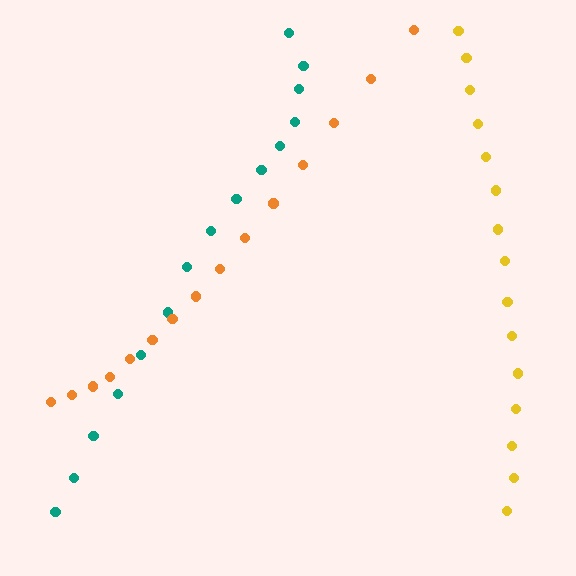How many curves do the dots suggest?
There are 3 distinct paths.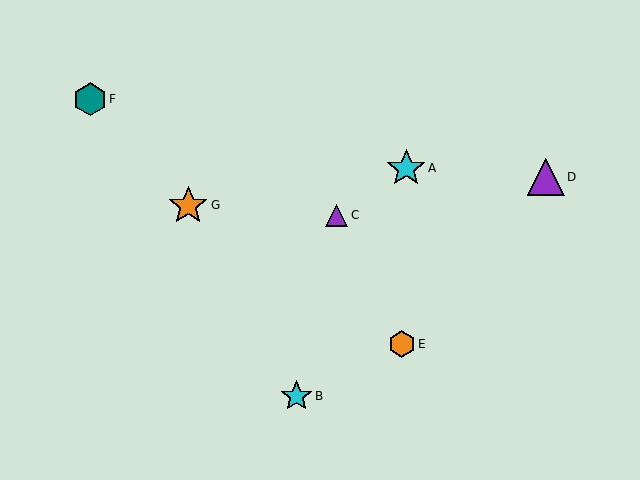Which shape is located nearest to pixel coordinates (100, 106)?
The teal hexagon (labeled F) at (90, 99) is nearest to that location.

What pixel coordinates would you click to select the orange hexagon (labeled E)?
Click at (402, 344) to select the orange hexagon E.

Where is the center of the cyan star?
The center of the cyan star is at (406, 168).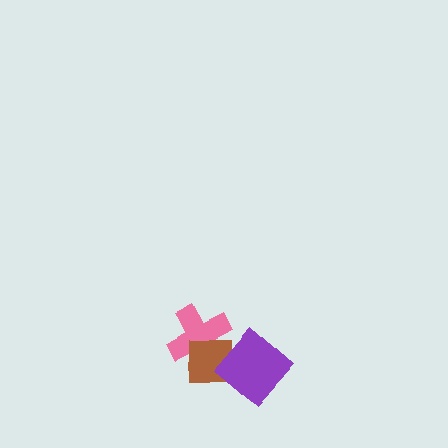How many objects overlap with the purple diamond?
2 objects overlap with the purple diamond.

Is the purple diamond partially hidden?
No, no other shape covers it.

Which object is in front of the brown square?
The purple diamond is in front of the brown square.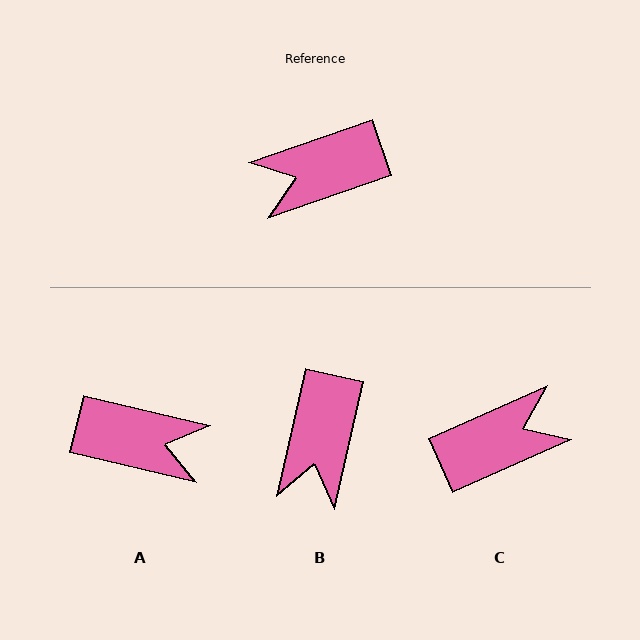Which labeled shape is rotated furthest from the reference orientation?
C, about 175 degrees away.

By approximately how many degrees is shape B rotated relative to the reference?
Approximately 58 degrees counter-clockwise.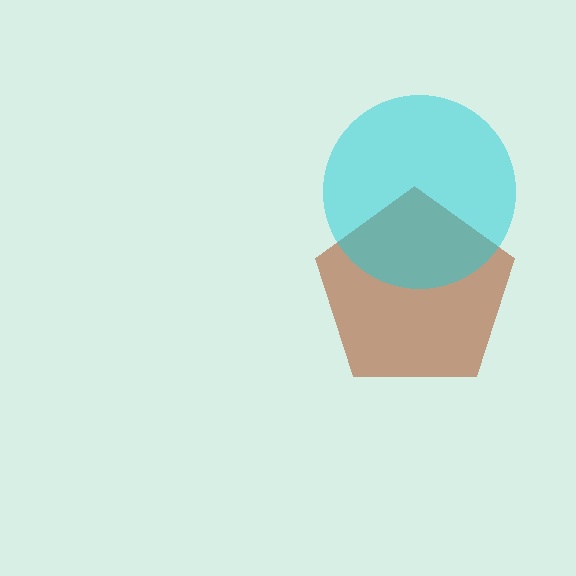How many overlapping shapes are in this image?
There are 2 overlapping shapes in the image.